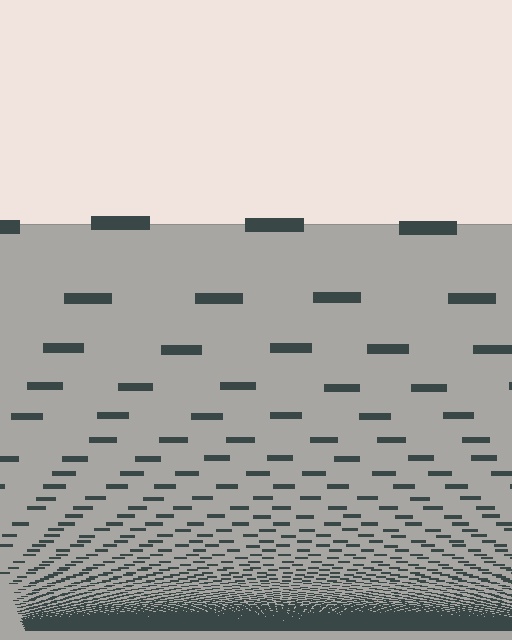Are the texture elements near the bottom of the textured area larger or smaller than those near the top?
Smaller. The gradient is inverted — elements near the bottom are smaller and denser.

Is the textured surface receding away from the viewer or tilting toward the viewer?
The surface appears to tilt toward the viewer. Texture elements get larger and sparser toward the top.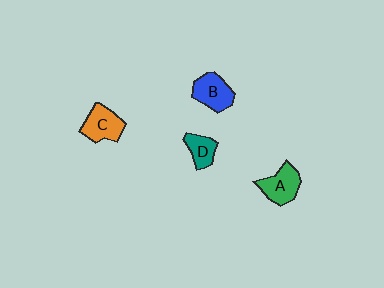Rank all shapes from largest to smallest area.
From largest to smallest: C (orange), A (green), B (blue), D (teal).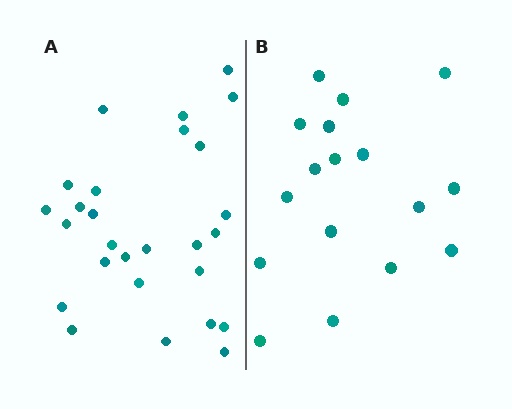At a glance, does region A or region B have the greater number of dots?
Region A (the left region) has more dots.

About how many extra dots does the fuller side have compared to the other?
Region A has roughly 10 or so more dots than region B.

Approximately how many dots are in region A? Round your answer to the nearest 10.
About 30 dots. (The exact count is 27, which rounds to 30.)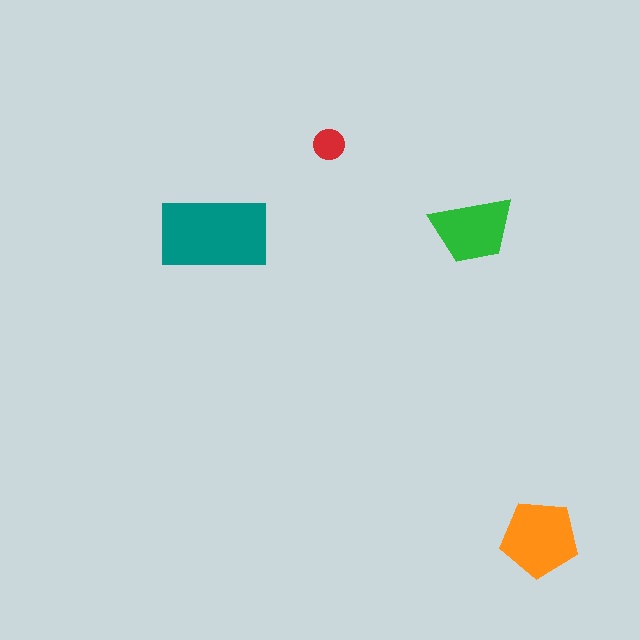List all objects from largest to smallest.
The teal rectangle, the orange pentagon, the green trapezoid, the red circle.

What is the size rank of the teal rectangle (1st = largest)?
1st.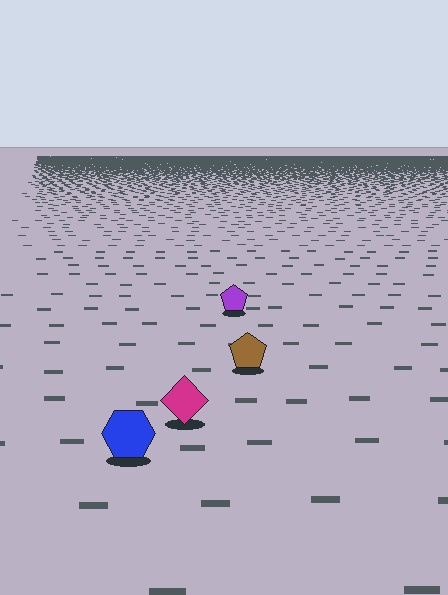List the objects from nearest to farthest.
From nearest to farthest: the blue hexagon, the magenta diamond, the brown pentagon, the purple pentagon.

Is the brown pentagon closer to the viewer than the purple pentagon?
Yes. The brown pentagon is closer — you can tell from the texture gradient: the ground texture is coarser near it.